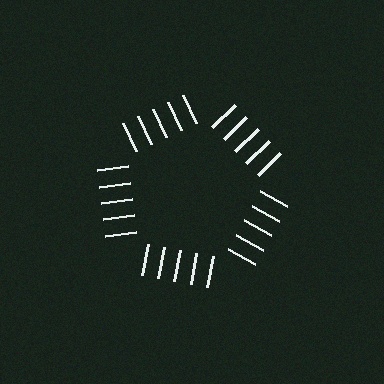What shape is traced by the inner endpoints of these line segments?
An illusory pentagon — the line segments terminate on its edges but no continuous stroke is drawn.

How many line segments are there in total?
25 — 5 along each of the 5 edges.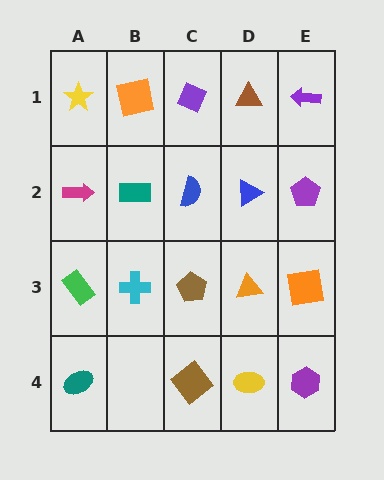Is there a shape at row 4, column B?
No, that cell is empty.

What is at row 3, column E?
An orange square.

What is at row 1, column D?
A brown triangle.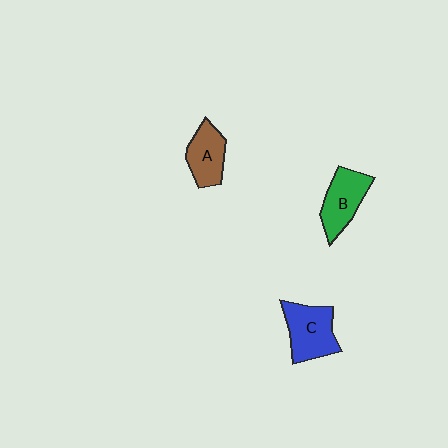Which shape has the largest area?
Shape C (blue).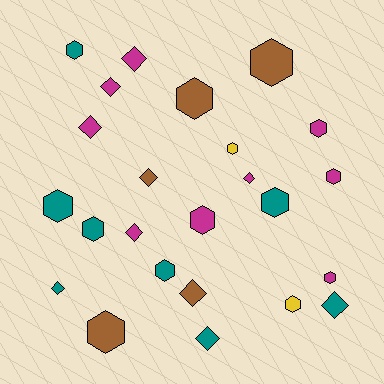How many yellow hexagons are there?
There are 2 yellow hexagons.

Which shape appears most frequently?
Hexagon, with 14 objects.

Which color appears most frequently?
Magenta, with 9 objects.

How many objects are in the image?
There are 24 objects.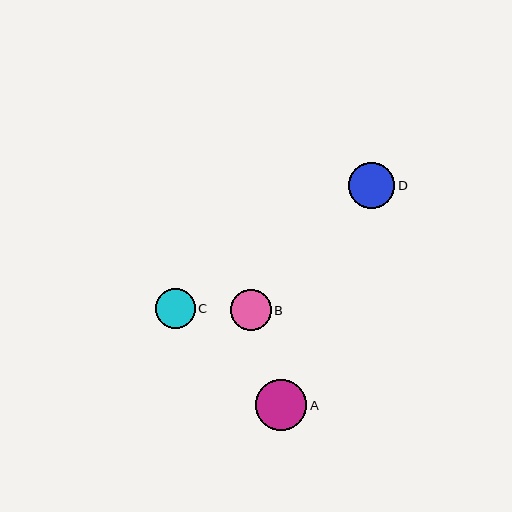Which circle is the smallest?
Circle C is the smallest with a size of approximately 40 pixels.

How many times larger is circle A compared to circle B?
Circle A is approximately 1.2 times the size of circle B.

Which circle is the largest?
Circle A is the largest with a size of approximately 51 pixels.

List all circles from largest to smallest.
From largest to smallest: A, D, B, C.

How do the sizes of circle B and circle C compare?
Circle B and circle C are approximately the same size.